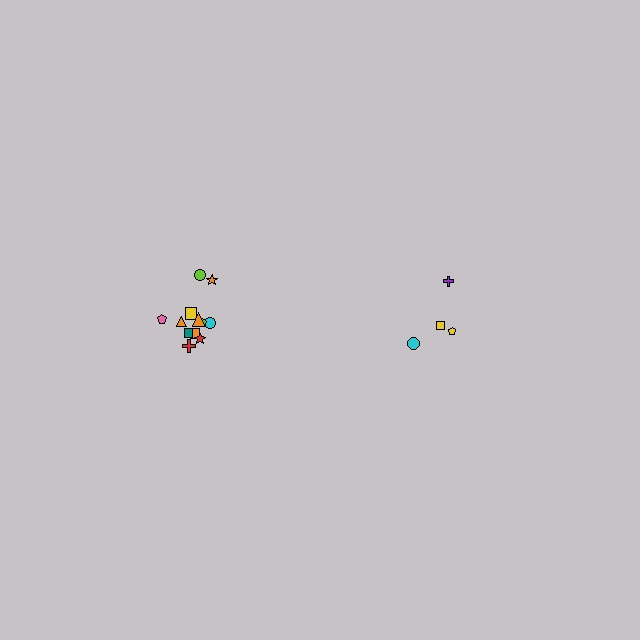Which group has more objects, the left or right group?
The left group.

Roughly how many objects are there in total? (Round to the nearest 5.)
Roughly 15 objects in total.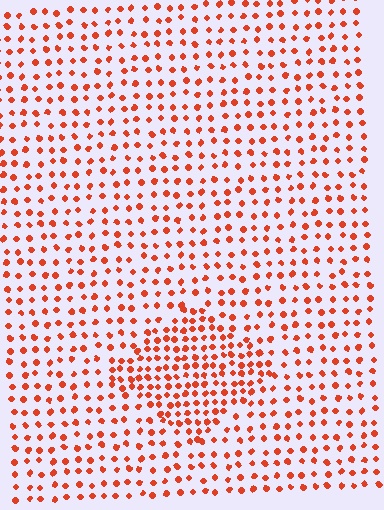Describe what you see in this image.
The image contains small red elements arranged at two different densities. A diamond-shaped region is visible where the elements are more densely packed than the surrounding area.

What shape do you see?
I see a diamond.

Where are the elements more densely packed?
The elements are more densely packed inside the diamond boundary.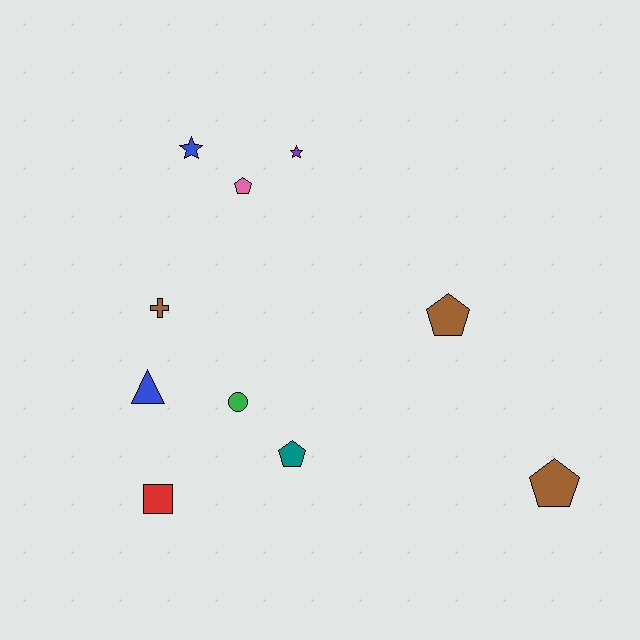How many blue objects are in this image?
There are 2 blue objects.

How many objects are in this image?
There are 10 objects.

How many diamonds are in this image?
There are no diamonds.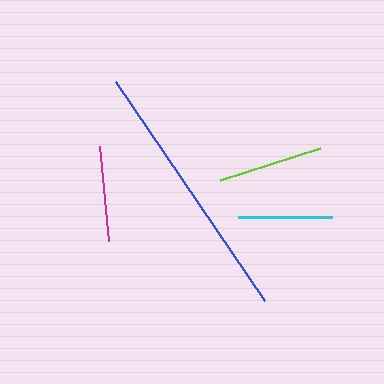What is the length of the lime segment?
The lime segment is approximately 105 pixels long.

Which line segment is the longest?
The blue line is the longest at approximately 265 pixels.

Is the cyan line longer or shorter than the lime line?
The lime line is longer than the cyan line.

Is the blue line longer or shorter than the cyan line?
The blue line is longer than the cyan line.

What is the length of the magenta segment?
The magenta segment is approximately 96 pixels long.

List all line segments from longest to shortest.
From longest to shortest: blue, lime, magenta, cyan.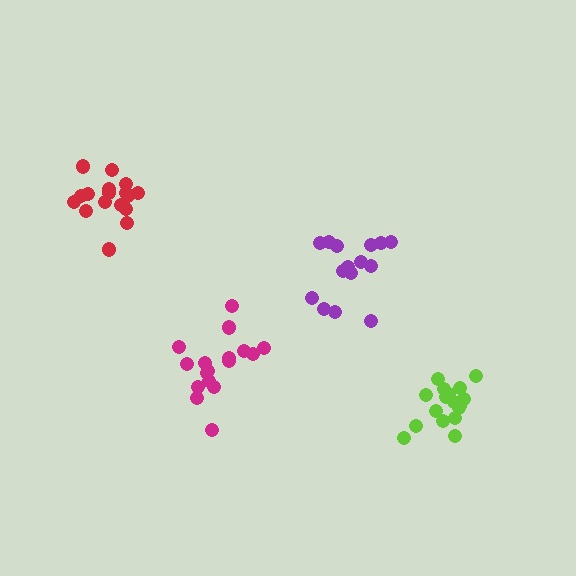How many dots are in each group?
Group 1: 15 dots, Group 2: 17 dots, Group 3: 18 dots, Group 4: 17 dots (67 total).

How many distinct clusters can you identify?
There are 4 distinct clusters.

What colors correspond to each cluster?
The clusters are colored: purple, red, magenta, lime.